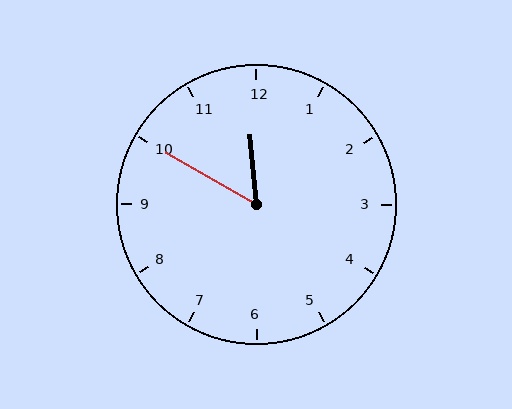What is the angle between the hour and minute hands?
Approximately 55 degrees.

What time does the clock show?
11:50.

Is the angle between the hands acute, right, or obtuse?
It is acute.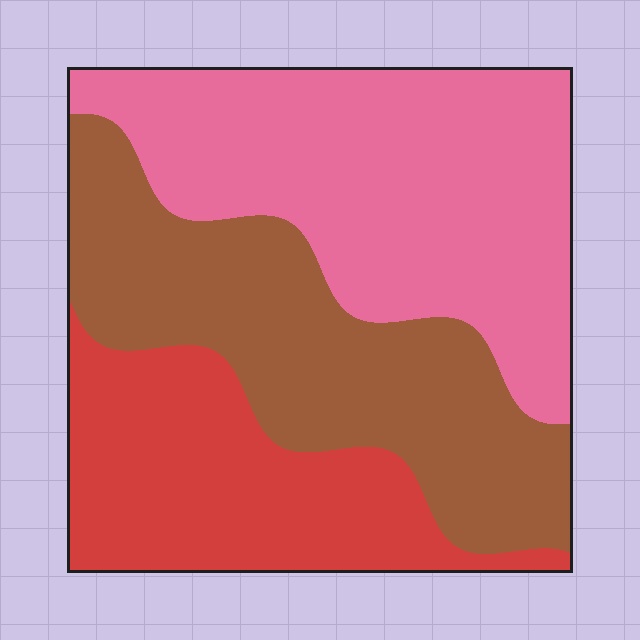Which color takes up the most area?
Pink, at roughly 40%.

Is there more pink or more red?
Pink.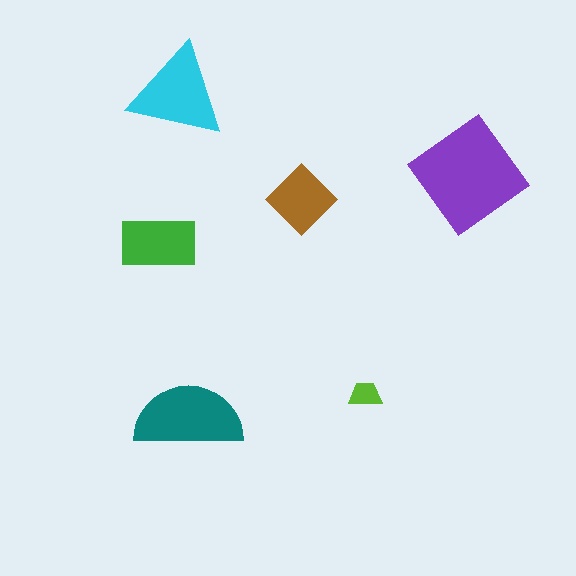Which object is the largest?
The purple diamond.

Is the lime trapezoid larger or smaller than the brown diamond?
Smaller.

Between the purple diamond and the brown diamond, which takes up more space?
The purple diamond.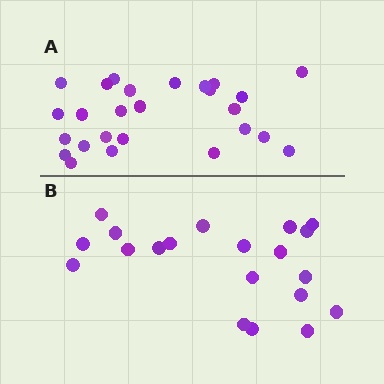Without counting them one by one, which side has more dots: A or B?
Region A (the top region) has more dots.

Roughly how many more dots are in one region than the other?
Region A has about 6 more dots than region B.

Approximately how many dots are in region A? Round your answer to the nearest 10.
About 30 dots. (The exact count is 26, which rounds to 30.)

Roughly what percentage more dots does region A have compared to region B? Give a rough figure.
About 30% more.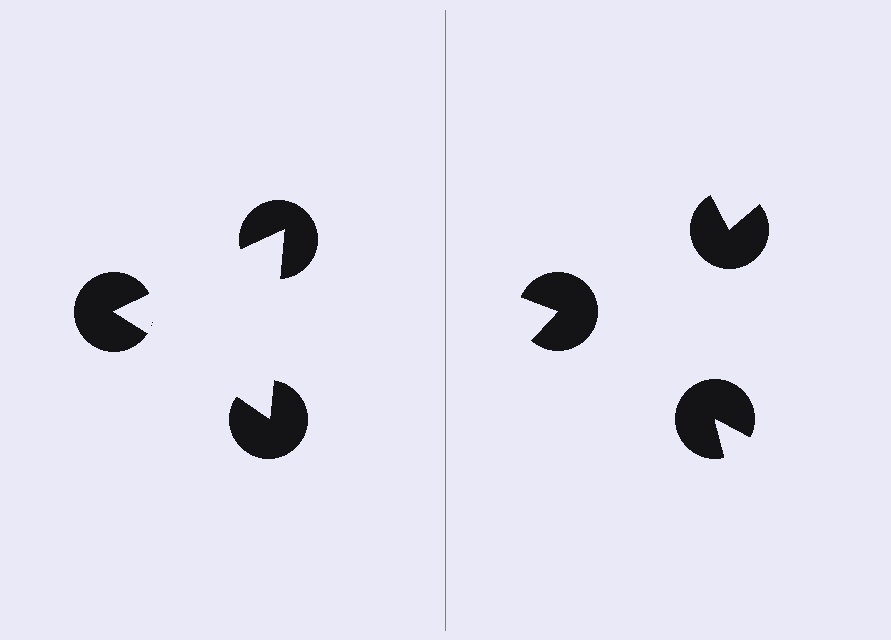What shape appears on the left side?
An illusory triangle.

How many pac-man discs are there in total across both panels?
6 — 3 on each side.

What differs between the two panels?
The pac-man discs are positioned identically on both sides; only the wedge orientations differ. On the left they align to a triangle; on the right they are misaligned.